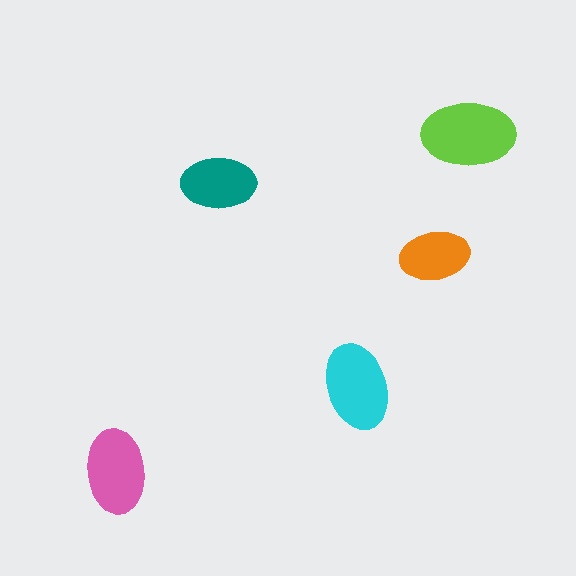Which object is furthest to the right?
The lime ellipse is rightmost.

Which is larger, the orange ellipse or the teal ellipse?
The teal one.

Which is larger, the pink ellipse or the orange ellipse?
The pink one.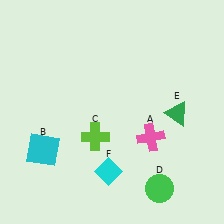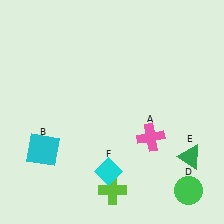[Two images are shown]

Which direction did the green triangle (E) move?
The green triangle (E) moved down.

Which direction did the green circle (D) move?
The green circle (D) moved right.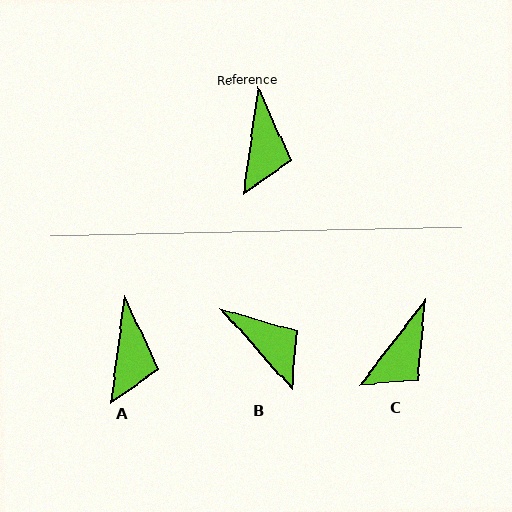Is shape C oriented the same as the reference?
No, it is off by about 30 degrees.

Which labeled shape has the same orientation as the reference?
A.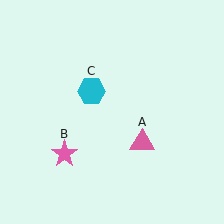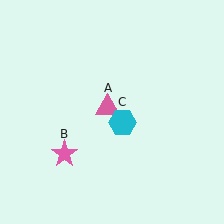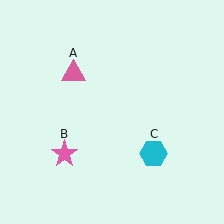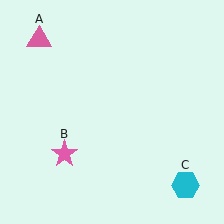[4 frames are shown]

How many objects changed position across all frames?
2 objects changed position: pink triangle (object A), cyan hexagon (object C).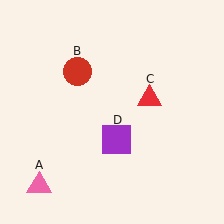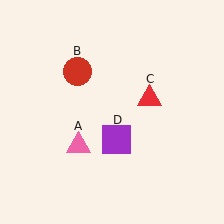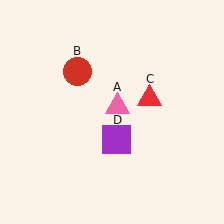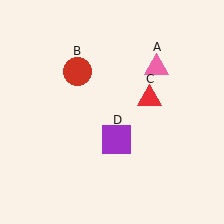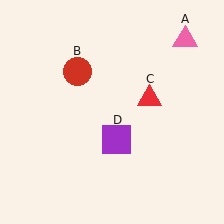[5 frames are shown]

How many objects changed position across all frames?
1 object changed position: pink triangle (object A).